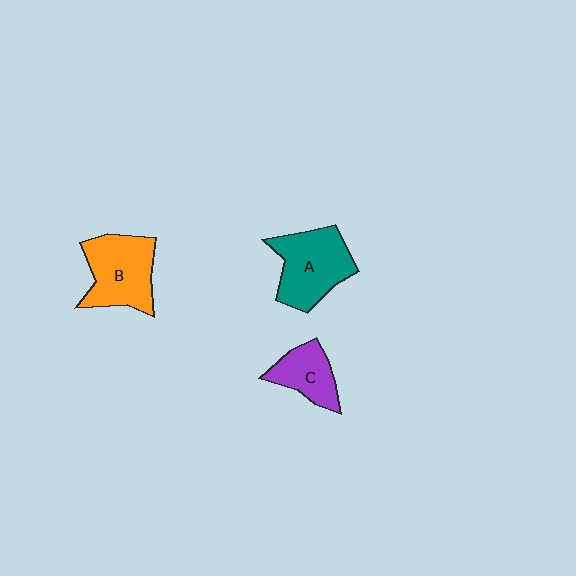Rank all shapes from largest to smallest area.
From largest to smallest: A (teal), B (orange), C (purple).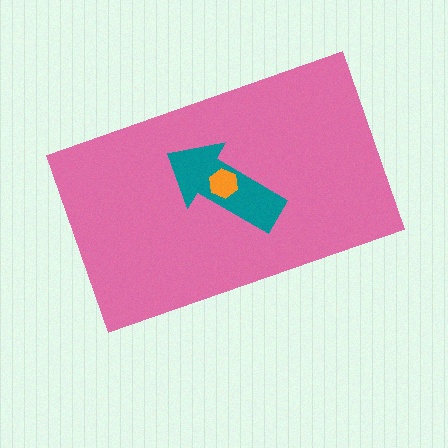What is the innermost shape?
The orange hexagon.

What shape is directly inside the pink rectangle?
The teal arrow.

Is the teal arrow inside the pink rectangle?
Yes.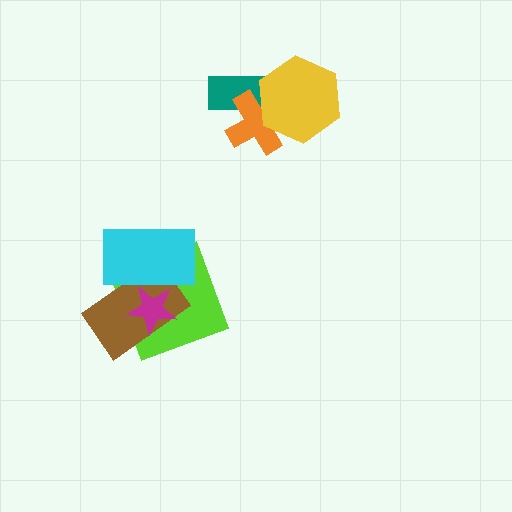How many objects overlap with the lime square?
3 objects overlap with the lime square.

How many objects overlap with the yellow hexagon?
2 objects overlap with the yellow hexagon.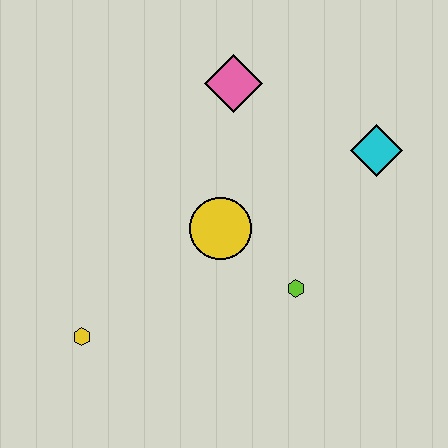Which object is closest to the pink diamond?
The yellow circle is closest to the pink diamond.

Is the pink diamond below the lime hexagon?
No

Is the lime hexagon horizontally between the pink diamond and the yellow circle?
No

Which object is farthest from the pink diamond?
The yellow hexagon is farthest from the pink diamond.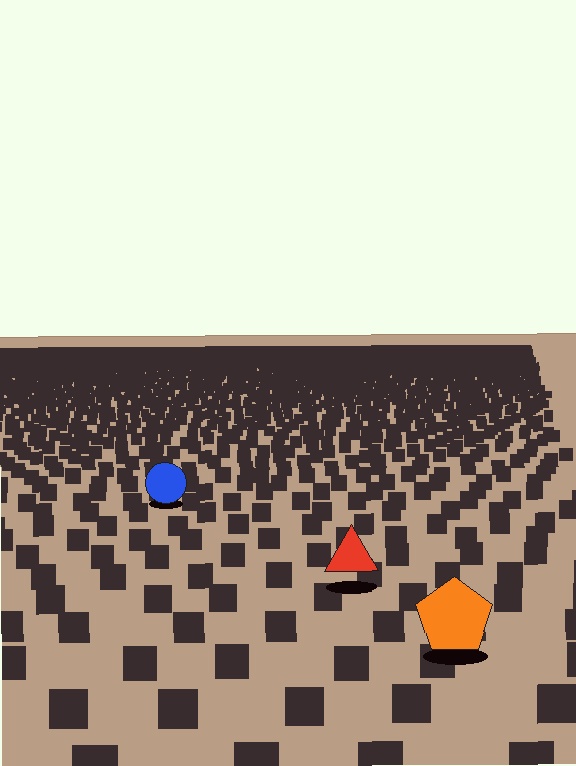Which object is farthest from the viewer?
The blue circle is farthest from the viewer. It appears smaller and the ground texture around it is denser.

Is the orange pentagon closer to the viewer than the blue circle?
Yes. The orange pentagon is closer — you can tell from the texture gradient: the ground texture is coarser near it.